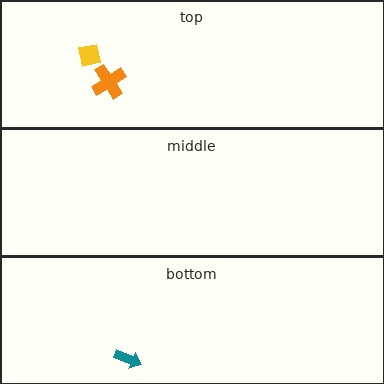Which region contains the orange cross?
The top region.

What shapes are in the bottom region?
The teal arrow.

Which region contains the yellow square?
The top region.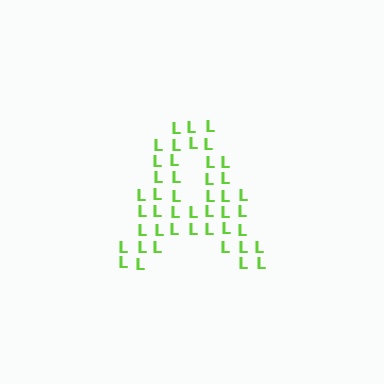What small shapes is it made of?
It is made of small letter L's.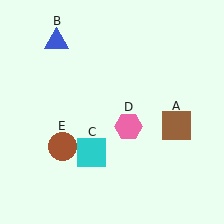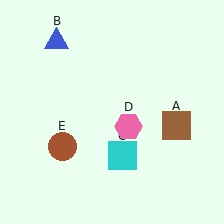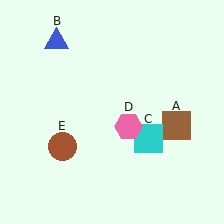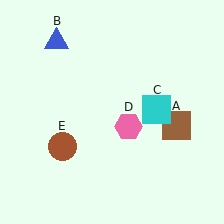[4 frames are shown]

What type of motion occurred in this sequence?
The cyan square (object C) rotated counterclockwise around the center of the scene.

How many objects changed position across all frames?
1 object changed position: cyan square (object C).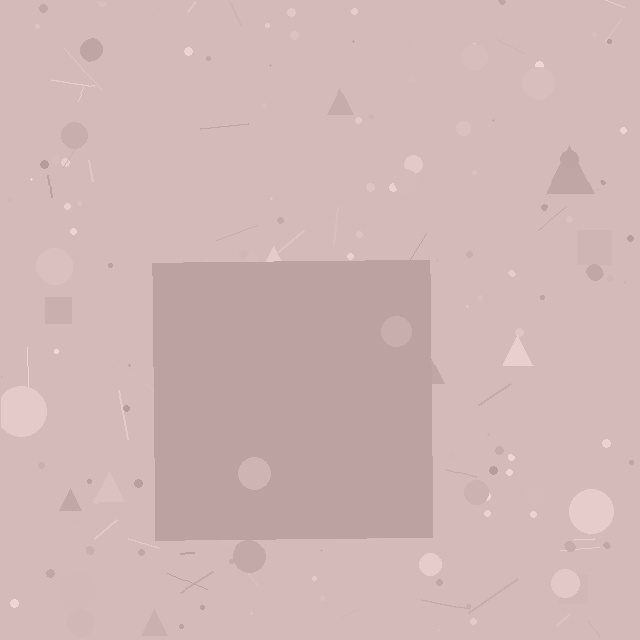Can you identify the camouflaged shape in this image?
The camouflaged shape is a square.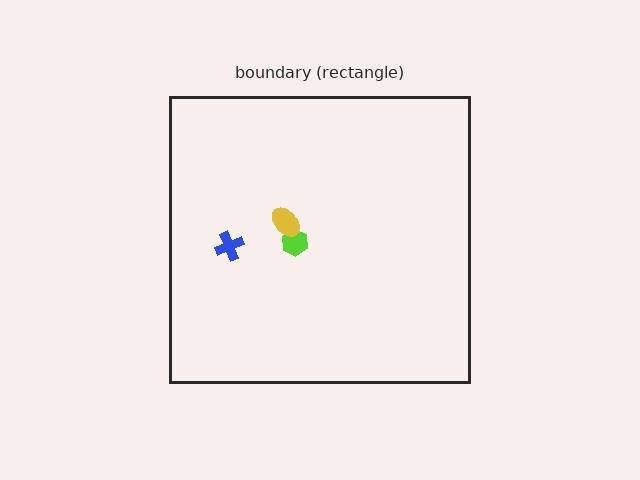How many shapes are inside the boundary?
3 inside, 0 outside.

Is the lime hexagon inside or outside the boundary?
Inside.